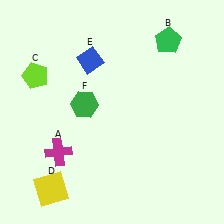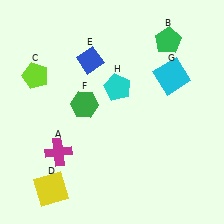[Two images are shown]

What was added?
A cyan square (G), a cyan pentagon (H) were added in Image 2.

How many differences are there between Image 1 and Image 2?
There are 2 differences between the two images.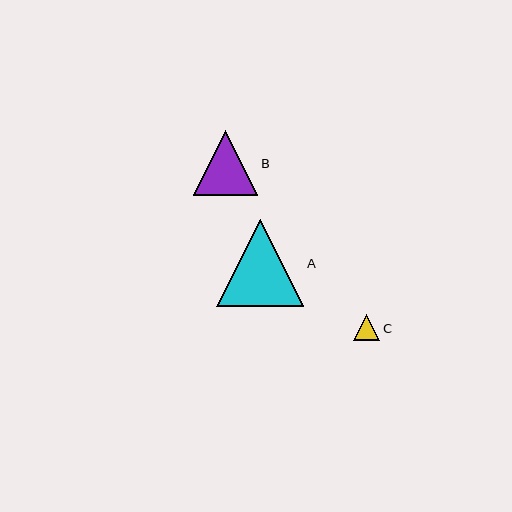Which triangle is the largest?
Triangle A is the largest with a size of approximately 87 pixels.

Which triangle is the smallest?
Triangle C is the smallest with a size of approximately 26 pixels.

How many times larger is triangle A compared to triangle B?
Triangle A is approximately 1.3 times the size of triangle B.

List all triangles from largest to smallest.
From largest to smallest: A, B, C.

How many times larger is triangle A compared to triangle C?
Triangle A is approximately 3.3 times the size of triangle C.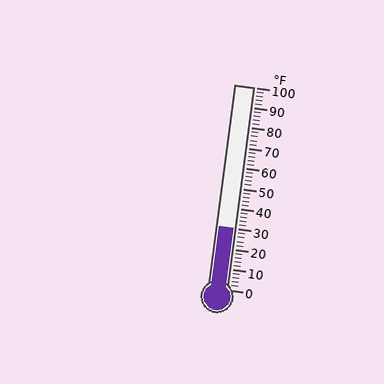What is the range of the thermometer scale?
The thermometer scale ranges from 0°F to 100°F.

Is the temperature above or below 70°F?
The temperature is below 70°F.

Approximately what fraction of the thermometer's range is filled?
The thermometer is filled to approximately 30% of its range.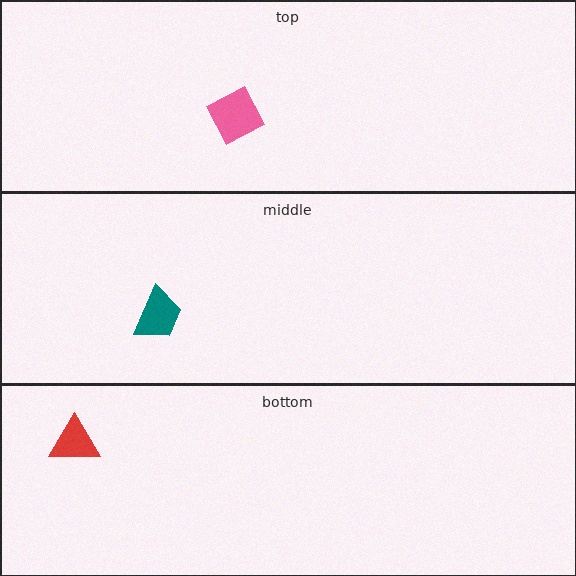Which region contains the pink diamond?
The top region.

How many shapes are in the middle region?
1.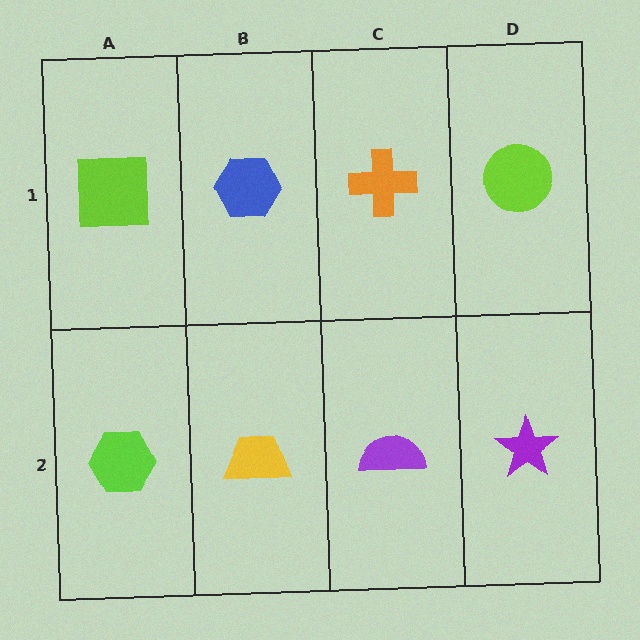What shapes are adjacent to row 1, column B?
A yellow trapezoid (row 2, column B), a lime square (row 1, column A), an orange cross (row 1, column C).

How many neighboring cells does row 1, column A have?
2.